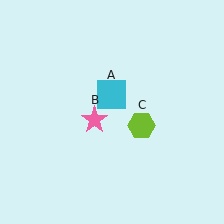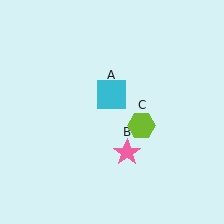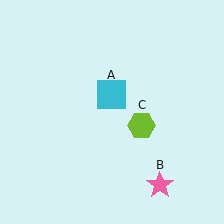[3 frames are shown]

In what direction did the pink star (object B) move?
The pink star (object B) moved down and to the right.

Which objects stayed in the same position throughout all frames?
Cyan square (object A) and lime hexagon (object C) remained stationary.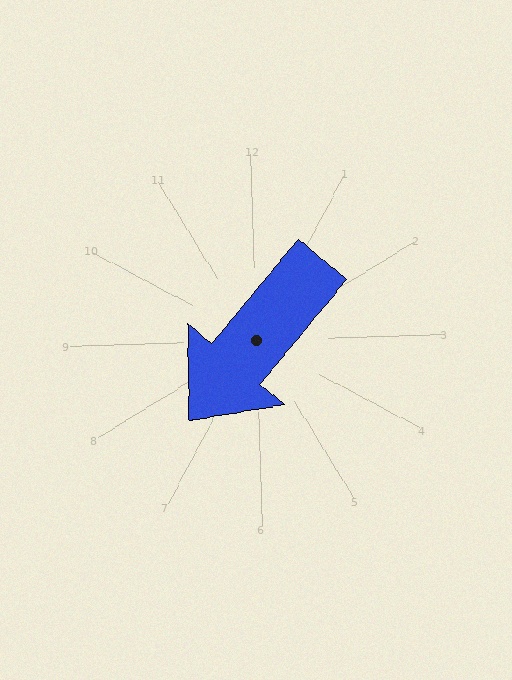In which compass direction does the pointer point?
Southwest.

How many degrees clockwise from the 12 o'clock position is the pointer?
Approximately 221 degrees.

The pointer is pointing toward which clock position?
Roughly 7 o'clock.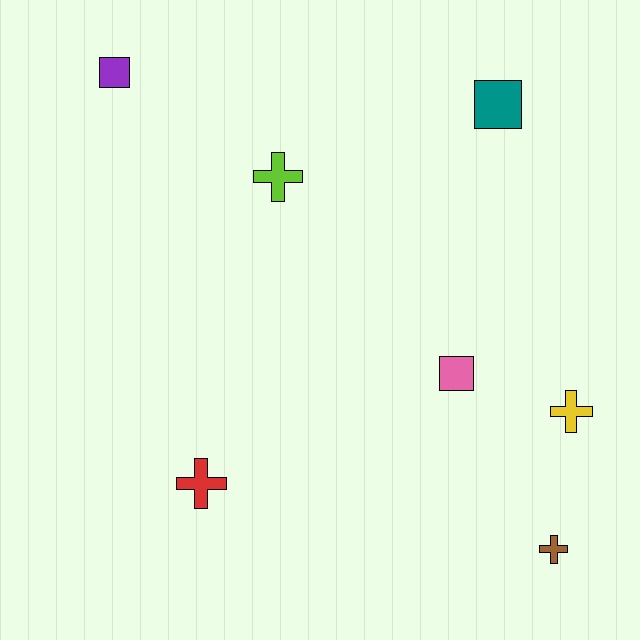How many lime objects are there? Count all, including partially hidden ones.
There is 1 lime object.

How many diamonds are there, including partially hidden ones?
There are no diamonds.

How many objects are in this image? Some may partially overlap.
There are 7 objects.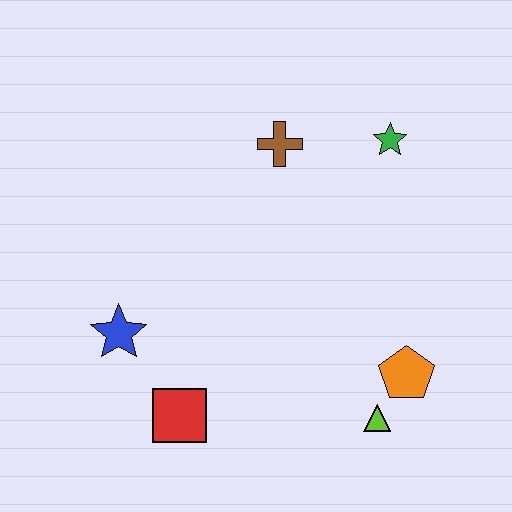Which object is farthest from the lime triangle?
The brown cross is farthest from the lime triangle.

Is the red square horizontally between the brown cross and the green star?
No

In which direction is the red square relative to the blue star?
The red square is below the blue star.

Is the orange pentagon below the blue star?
Yes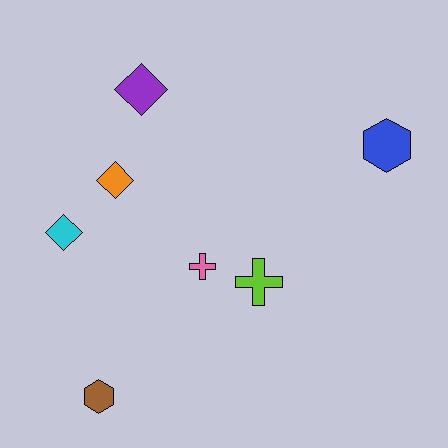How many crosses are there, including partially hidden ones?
There are 2 crosses.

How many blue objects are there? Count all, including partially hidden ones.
There is 1 blue object.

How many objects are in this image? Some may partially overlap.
There are 7 objects.